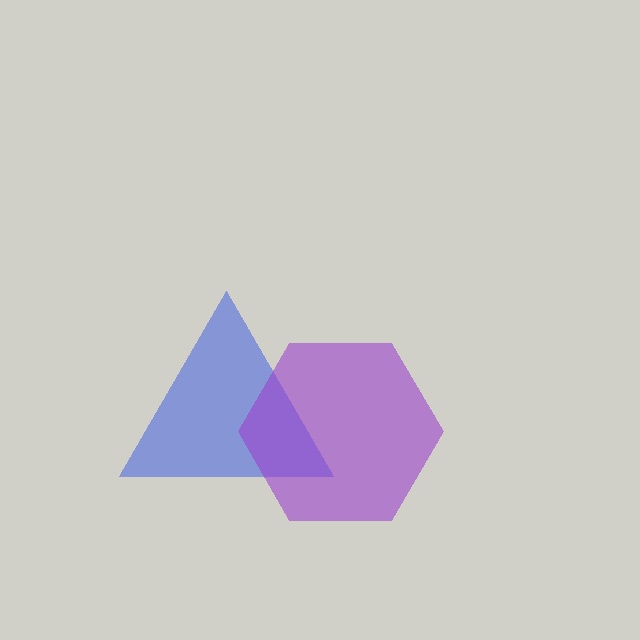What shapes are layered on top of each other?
The layered shapes are: a blue triangle, a purple hexagon.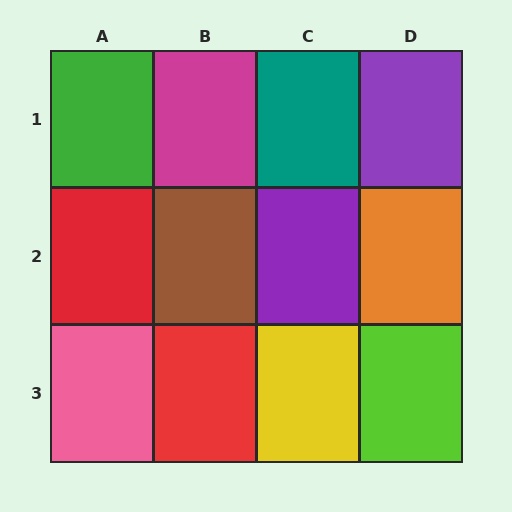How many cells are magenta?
1 cell is magenta.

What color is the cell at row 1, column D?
Purple.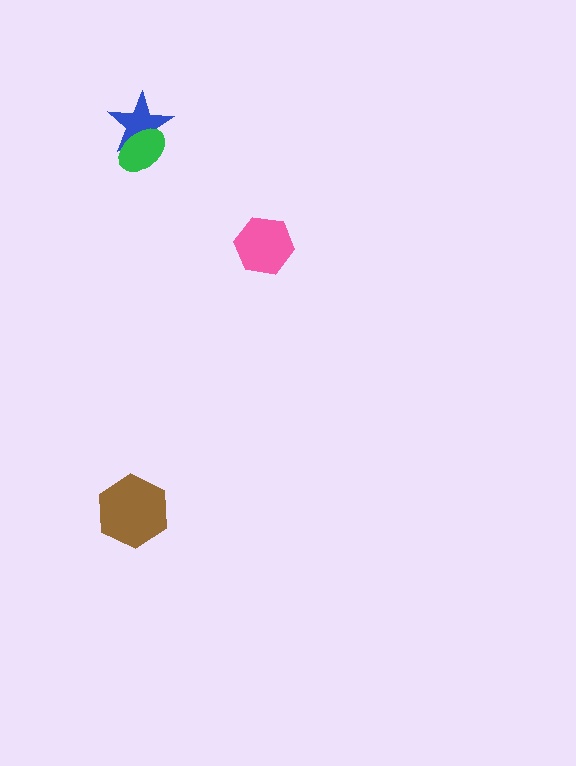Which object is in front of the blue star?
The green ellipse is in front of the blue star.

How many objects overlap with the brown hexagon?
0 objects overlap with the brown hexagon.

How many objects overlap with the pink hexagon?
0 objects overlap with the pink hexagon.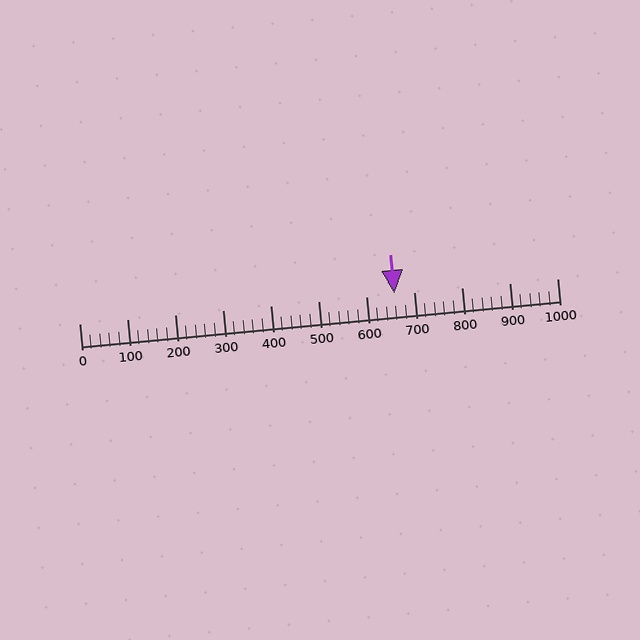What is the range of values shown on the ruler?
The ruler shows values from 0 to 1000.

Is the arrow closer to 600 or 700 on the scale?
The arrow is closer to 700.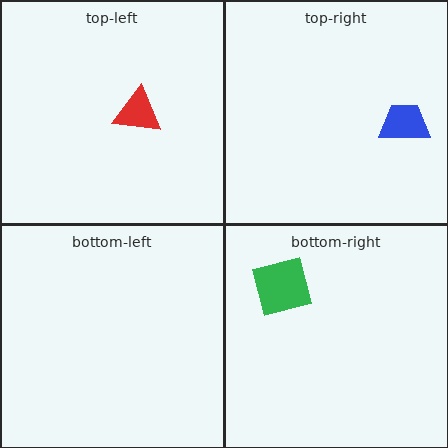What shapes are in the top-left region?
The red triangle.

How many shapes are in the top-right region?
1.